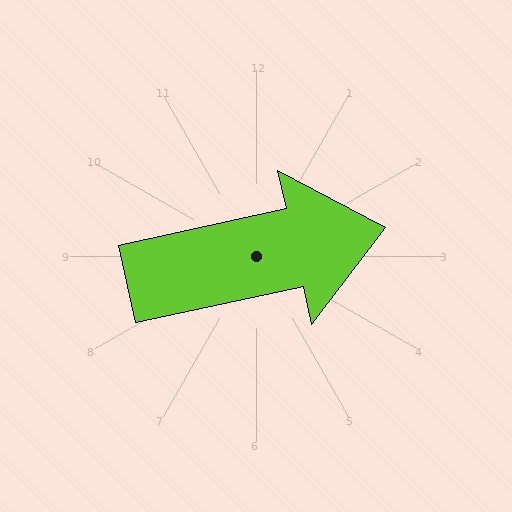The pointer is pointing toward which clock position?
Roughly 3 o'clock.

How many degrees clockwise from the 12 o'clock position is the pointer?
Approximately 78 degrees.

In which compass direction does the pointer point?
East.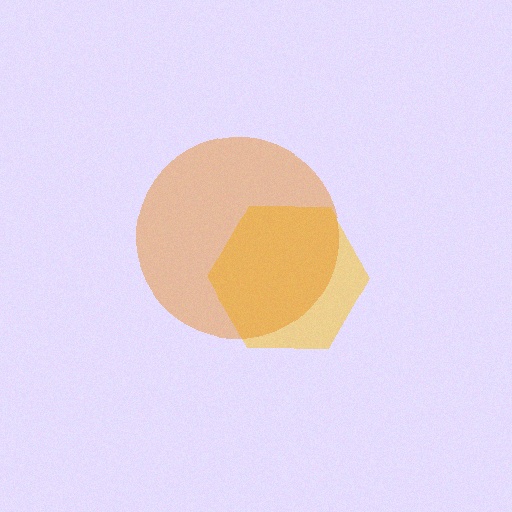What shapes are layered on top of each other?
The layered shapes are: a yellow hexagon, an orange circle.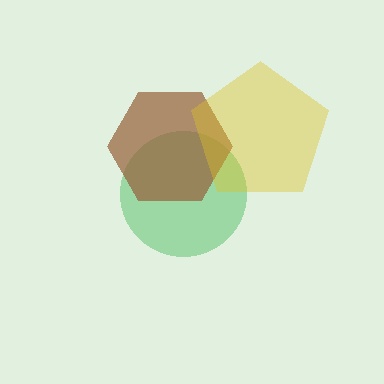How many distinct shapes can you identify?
There are 3 distinct shapes: a green circle, a brown hexagon, a yellow pentagon.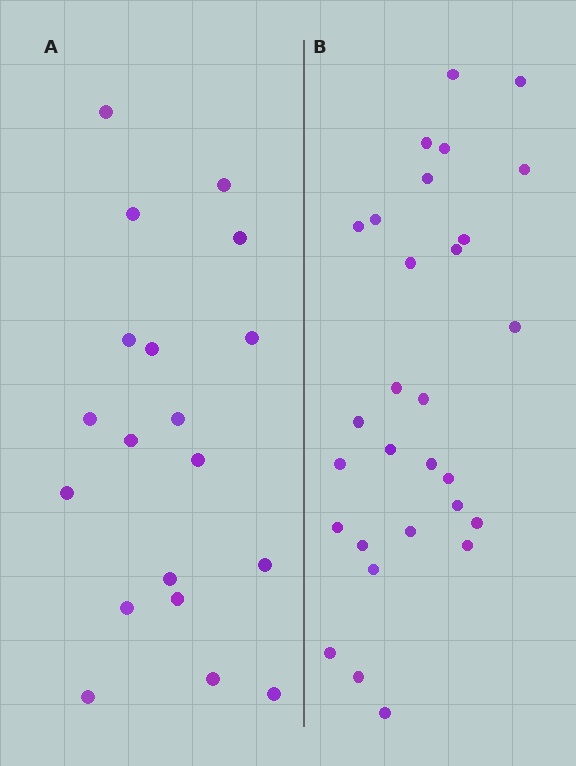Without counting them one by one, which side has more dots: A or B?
Region B (the right region) has more dots.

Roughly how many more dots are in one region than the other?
Region B has roughly 10 or so more dots than region A.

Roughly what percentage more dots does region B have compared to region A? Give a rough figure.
About 55% more.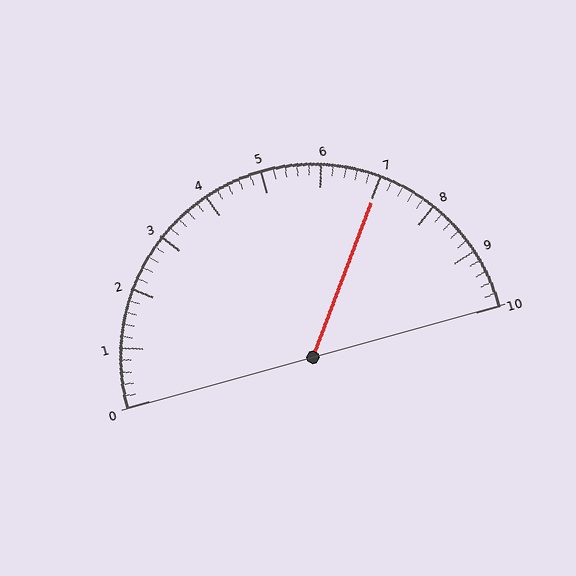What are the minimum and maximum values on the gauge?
The gauge ranges from 0 to 10.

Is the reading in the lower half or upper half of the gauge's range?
The reading is in the upper half of the range (0 to 10).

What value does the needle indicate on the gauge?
The needle indicates approximately 7.0.